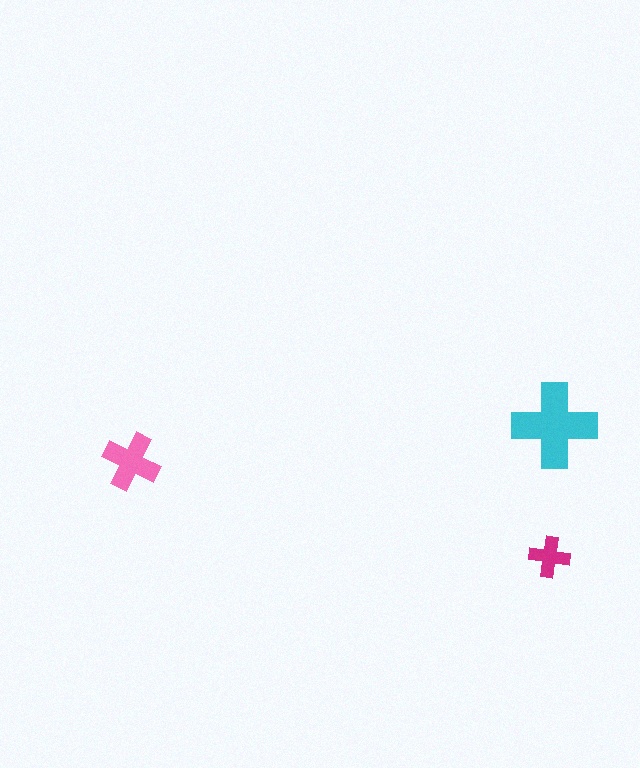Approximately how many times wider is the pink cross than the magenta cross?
About 1.5 times wider.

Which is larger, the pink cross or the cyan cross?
The cyan one.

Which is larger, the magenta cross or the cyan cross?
The cyan one.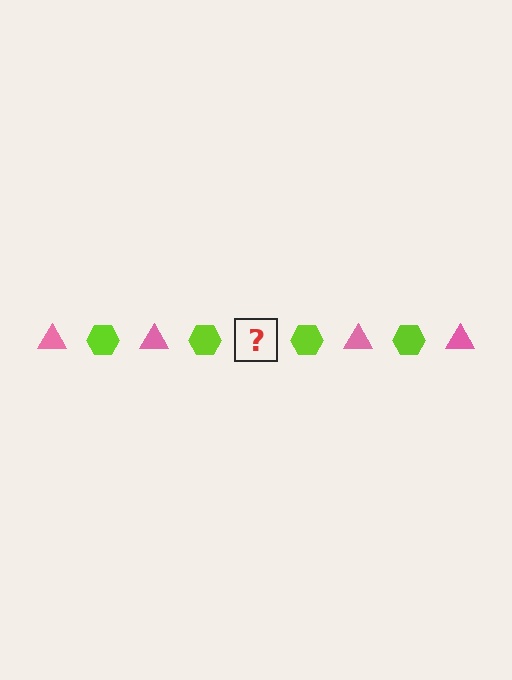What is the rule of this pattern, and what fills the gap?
The rule is that the pattern alternates between pink triangle and lime hexagon. The gap should be filled with a pink triangle.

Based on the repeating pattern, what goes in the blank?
The blank should be a pink triangle.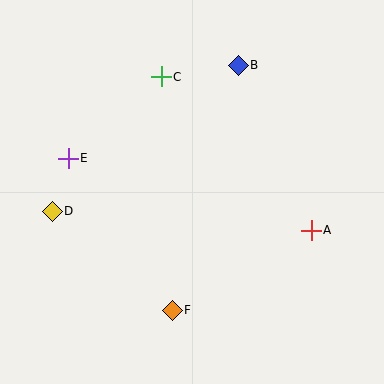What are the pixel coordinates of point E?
Point E is at (68, 158).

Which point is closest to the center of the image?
Point C at (161, 77) is closest to the center.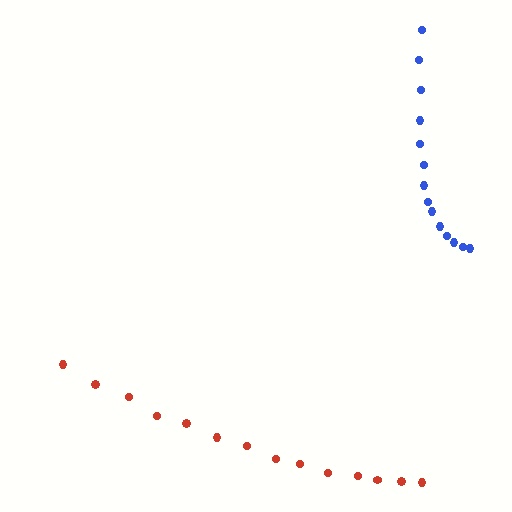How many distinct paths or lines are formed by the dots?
There are 2 distinct paths.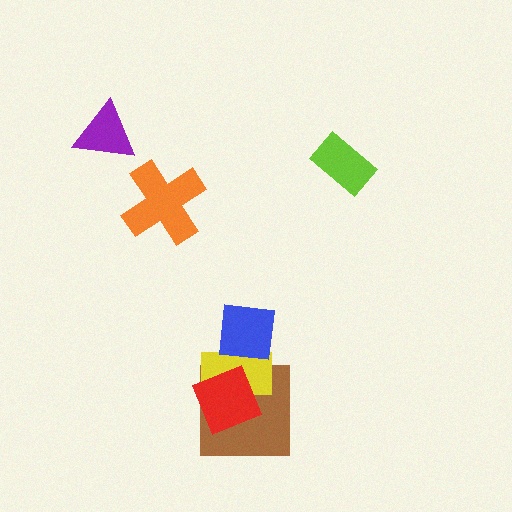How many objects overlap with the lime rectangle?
0 objects overlap with the lime rectangle.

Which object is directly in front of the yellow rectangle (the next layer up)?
The blue square is directly in front of the yellow rectangle.